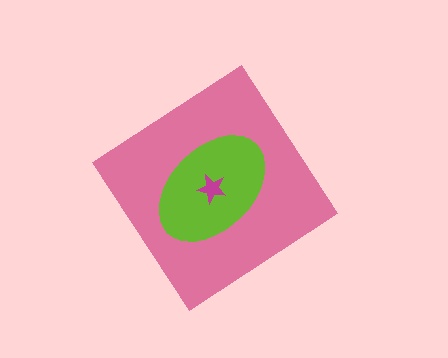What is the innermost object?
The magenta star.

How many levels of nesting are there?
3.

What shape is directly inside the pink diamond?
The lime ellipse.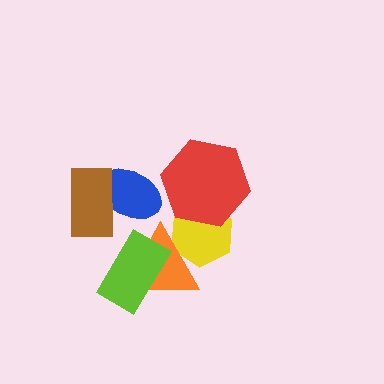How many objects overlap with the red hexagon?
1 object overlaps with the red hexagon.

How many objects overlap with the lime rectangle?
1 object overlaps with the lime rectangle.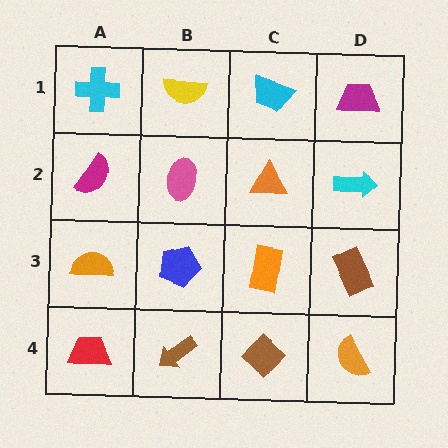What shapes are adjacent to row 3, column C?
An orange triangle (row 2, column C), a brown diamond (row 4, column C), a blue pentagon (row 3, column B), a brown rectangle (row 3, column D).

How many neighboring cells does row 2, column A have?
3.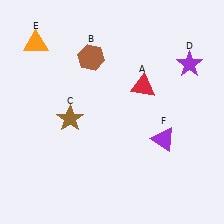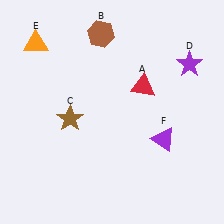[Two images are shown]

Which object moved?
The brown hexagon (B) moved up.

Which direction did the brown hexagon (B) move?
The brown hexagon (B) moved up.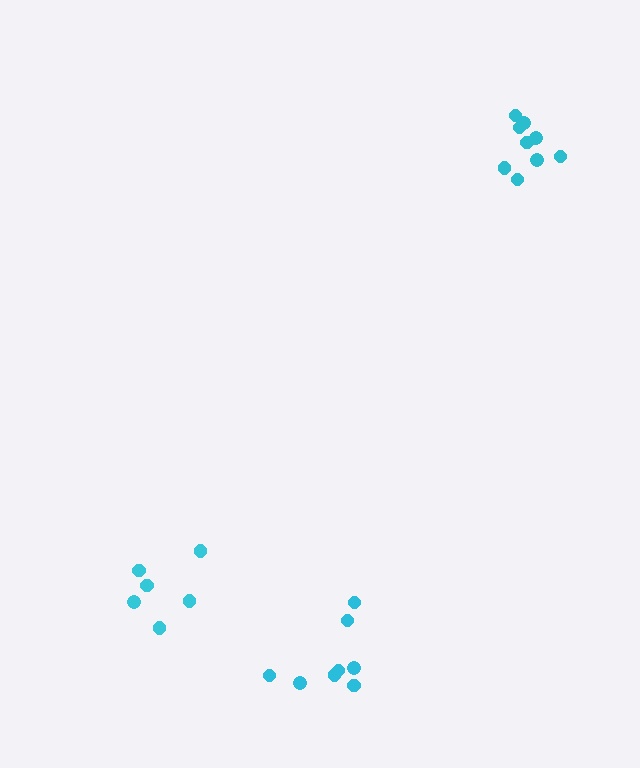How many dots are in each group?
Group 1: 8 dots, Group 2: 9 dots, Group 3: 6 dots (23 total).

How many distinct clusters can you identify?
There are 3 distinct clusters.